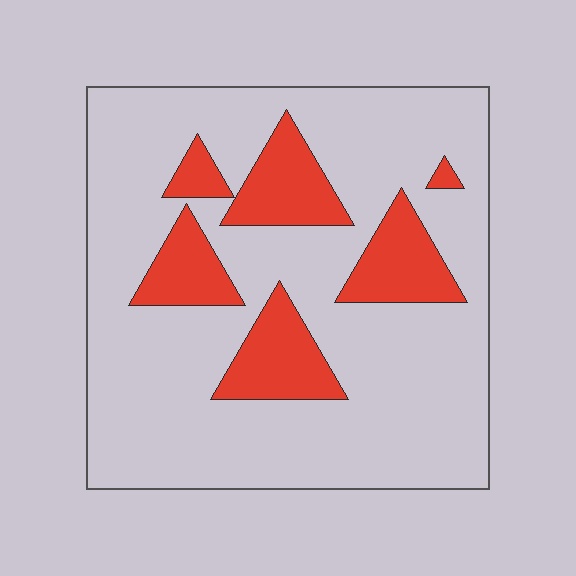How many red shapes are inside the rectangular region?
6.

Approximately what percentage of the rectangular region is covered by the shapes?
Approximately 20%.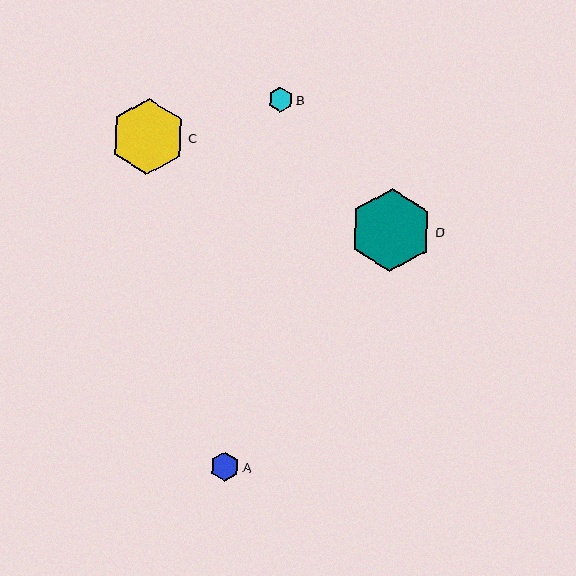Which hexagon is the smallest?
Hexagon B is the smallest with a size of approximately 25 pixels.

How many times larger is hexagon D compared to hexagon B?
Hexagon D is approximately 3.3 times the size of hexagon B.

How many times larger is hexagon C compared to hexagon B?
Hexagon C is approximately 3.0 times the size of hexagon B.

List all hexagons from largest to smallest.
From largest to smallest: D, C, A, B.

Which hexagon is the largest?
Hexagon D is the largest with a size of approximately 83 pixels.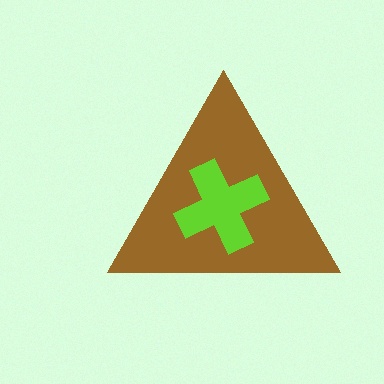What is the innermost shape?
The lime cross.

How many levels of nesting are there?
2.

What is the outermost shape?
The brown triangle.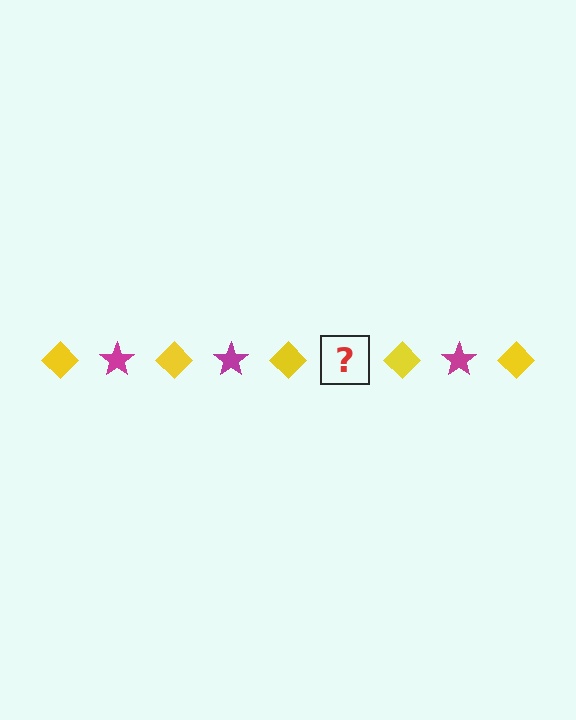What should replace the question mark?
The question mark should be replaced with a magenta star.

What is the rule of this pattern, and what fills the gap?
The rule is that the pattern alternates between yellow diamond and magenta star. The gap should be filled with a magenta star.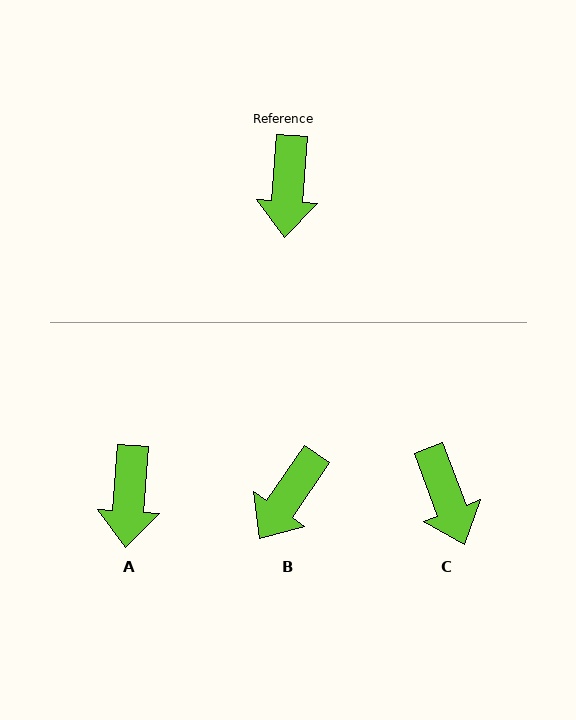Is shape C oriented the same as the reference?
No, it is off by about 25 degrees.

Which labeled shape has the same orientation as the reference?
A.